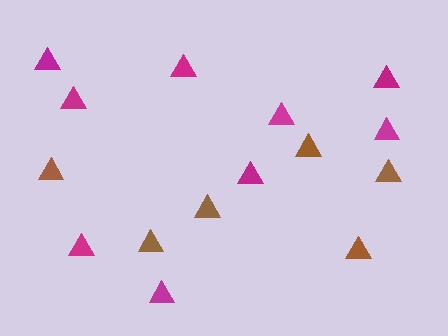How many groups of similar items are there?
There are 2 groups: one group of magenta triangles (9) and one group of brown triangles (6).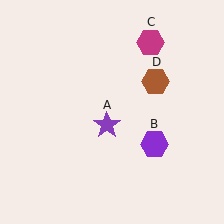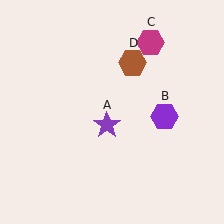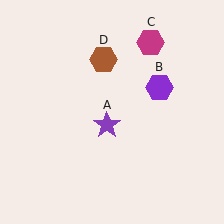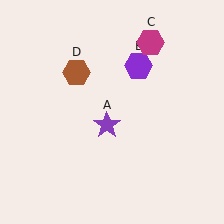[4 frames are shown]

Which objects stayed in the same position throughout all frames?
Purple star (object A) and magenta hexagon (object C) remained stationary.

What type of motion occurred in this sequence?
The purple hexagon (object B), brown hexagon (object D) rotated counterclockwise around the center of the scene.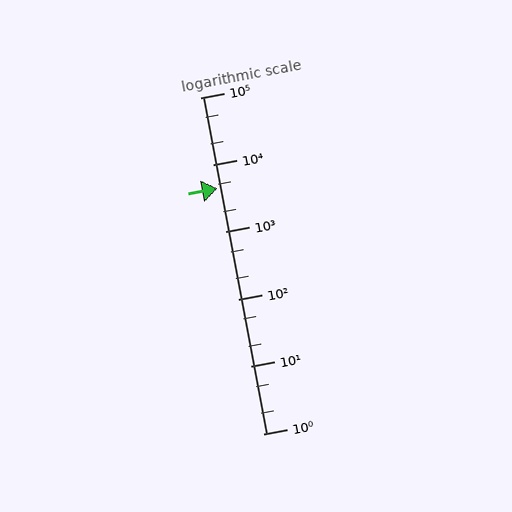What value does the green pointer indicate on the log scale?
The pointer indicates approximately 4400.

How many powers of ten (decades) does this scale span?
The scale spans 5 decades, from 1 to 100000.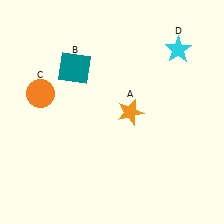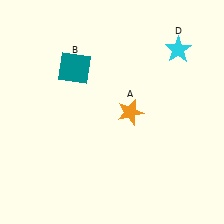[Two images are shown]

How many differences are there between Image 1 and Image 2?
There is 1 difference between the two images.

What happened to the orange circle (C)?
The orange circle (C) was removed in Image 2. It was in the top-left area of Image 1.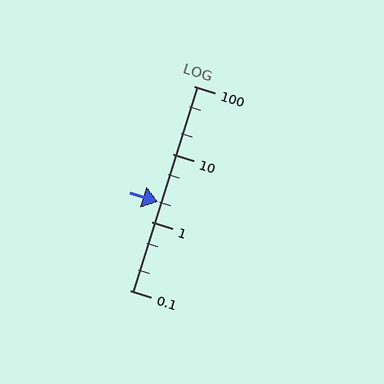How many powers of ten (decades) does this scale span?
The scale spans 3 decades, from 0.1 to 100.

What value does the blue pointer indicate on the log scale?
The pointer indicates approximately 2.